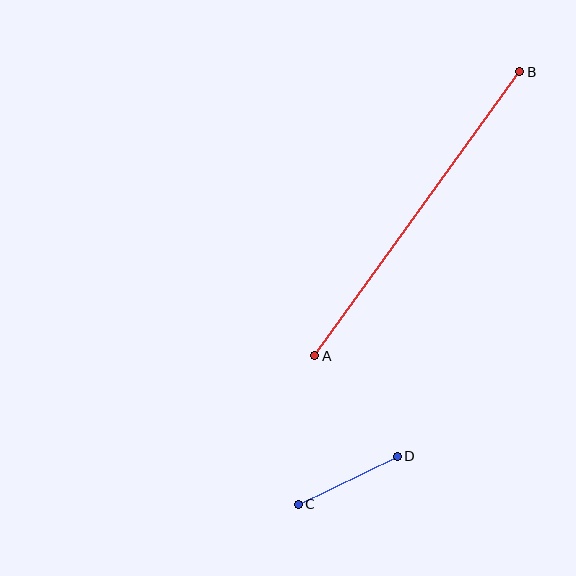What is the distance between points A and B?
The distance is approximately 350 pixels.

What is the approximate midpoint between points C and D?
The midpoint is at approximately (348, 480) pixels.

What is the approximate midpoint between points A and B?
The midpoint is at approximately (417, 214) pixels.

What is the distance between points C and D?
The distance is approximately 110 pixels.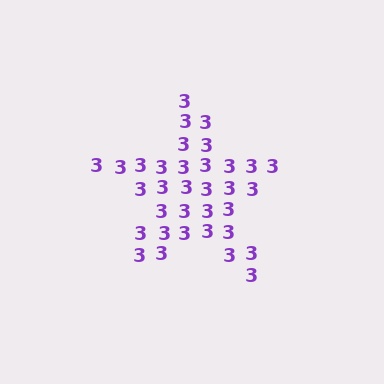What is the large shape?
The large shape is a star.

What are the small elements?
The small elements are digit 3's.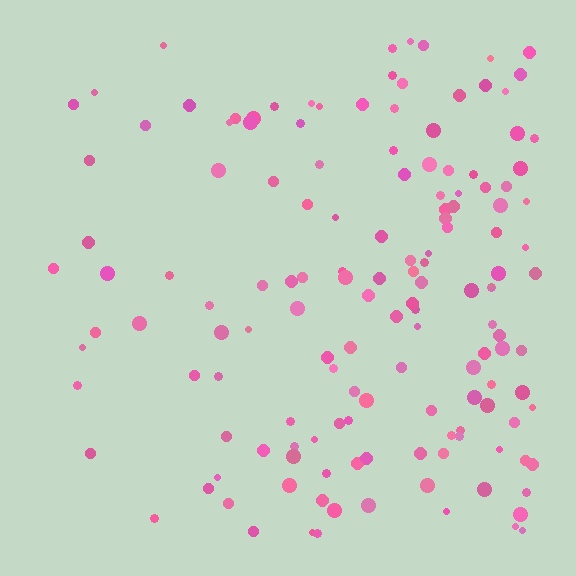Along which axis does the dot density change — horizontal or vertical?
Horizontal.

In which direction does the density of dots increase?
From left to right, with the right side densest.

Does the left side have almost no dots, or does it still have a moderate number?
Still a moderate number, just noticeably fewer than the right.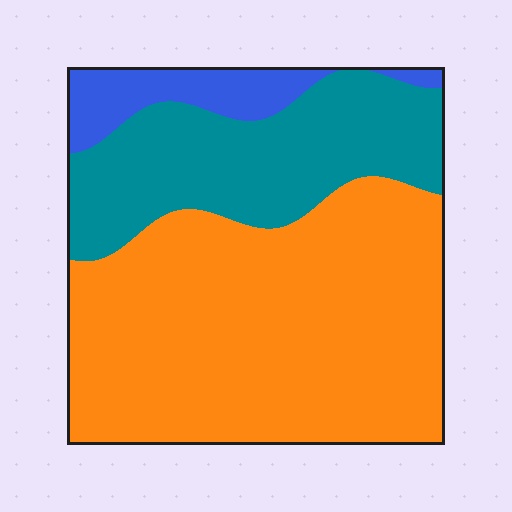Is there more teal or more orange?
Orange.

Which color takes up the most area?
Orange, at roughly 60%.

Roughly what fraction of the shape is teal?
Teal takes up between a quarter and a half of the shape.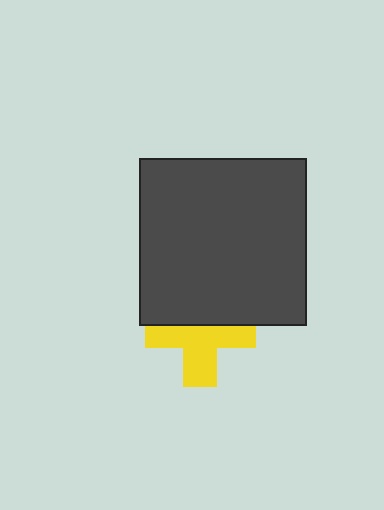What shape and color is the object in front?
The object in front is a dark gray square.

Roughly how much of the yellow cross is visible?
About half of it is visible (roughly 59%).